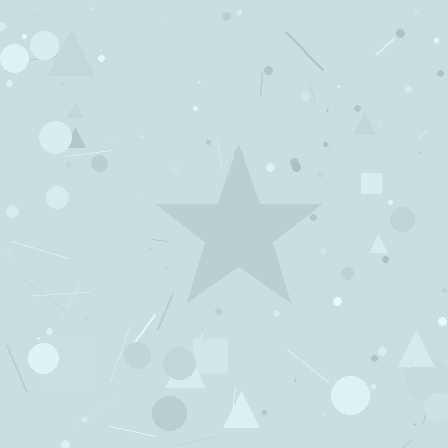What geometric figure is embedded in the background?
A star is embedded in the background.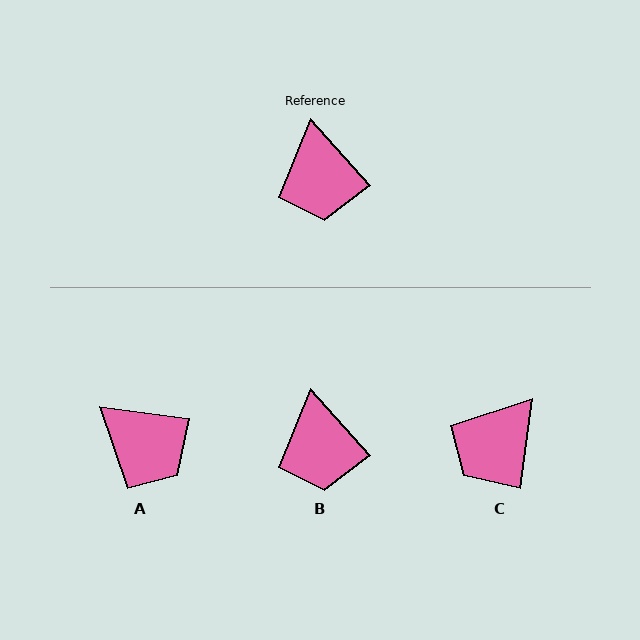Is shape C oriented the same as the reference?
No, it is off by about 50 degrees.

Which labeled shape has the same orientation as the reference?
B.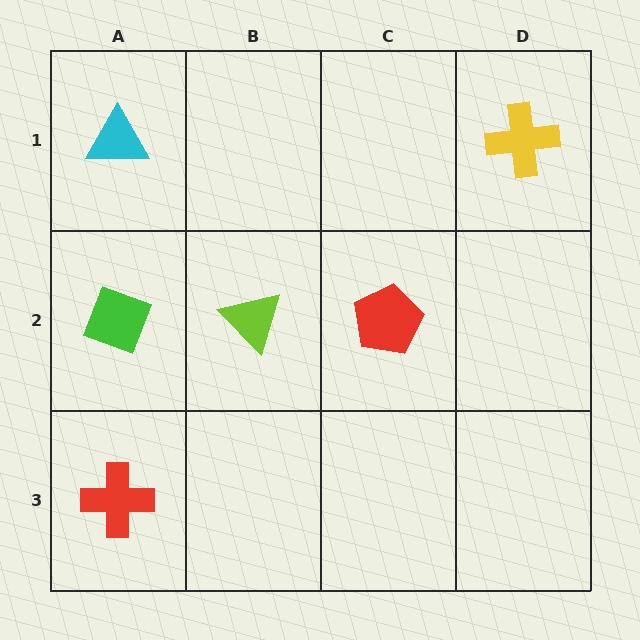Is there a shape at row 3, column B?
No, that cell is empty.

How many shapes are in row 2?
3 shapes.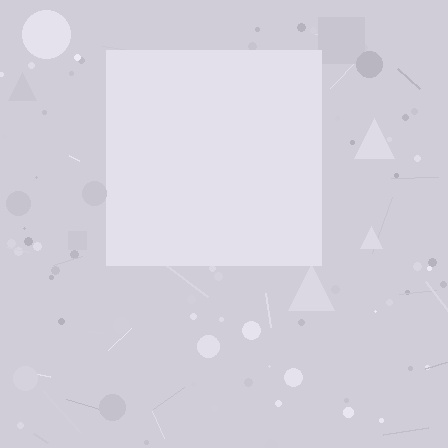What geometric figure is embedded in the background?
A square is embedded in the background.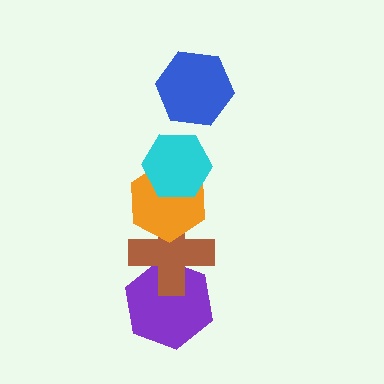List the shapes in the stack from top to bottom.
From top to bottom: the blue hexagon, the cyan hexagon, the orange hexagon, the brown cross, the purple hexagon.